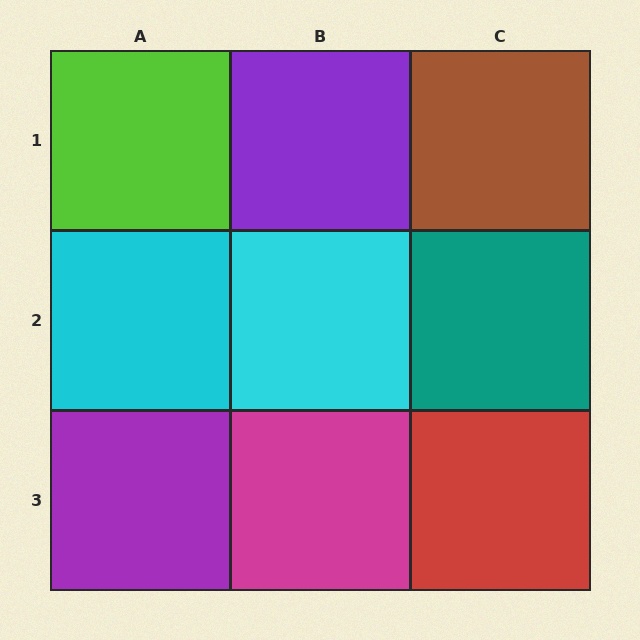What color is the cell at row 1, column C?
Brown.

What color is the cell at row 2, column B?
Cyan.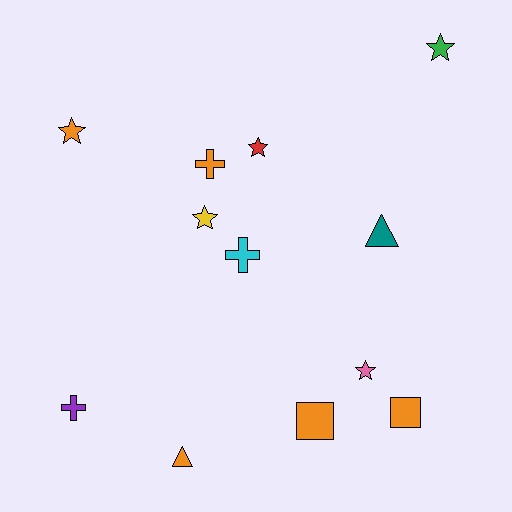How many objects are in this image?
There are 12 objects.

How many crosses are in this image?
There are 3 crosses.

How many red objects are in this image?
There is 1 red object.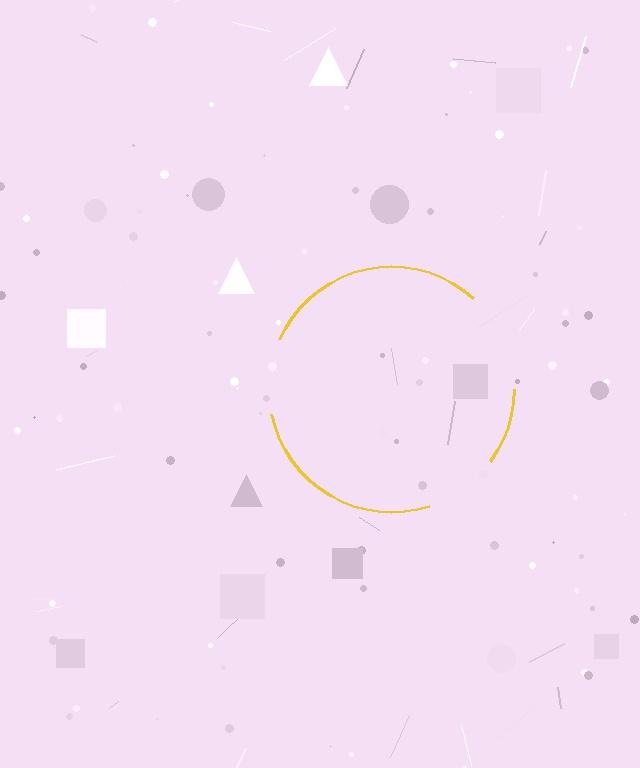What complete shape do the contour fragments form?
The contour fragments form a circle.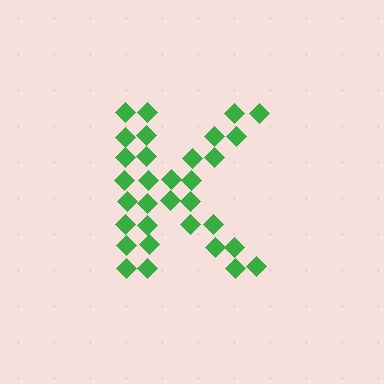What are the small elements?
The small elements are diamonds.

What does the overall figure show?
The overall figure shows the letter K.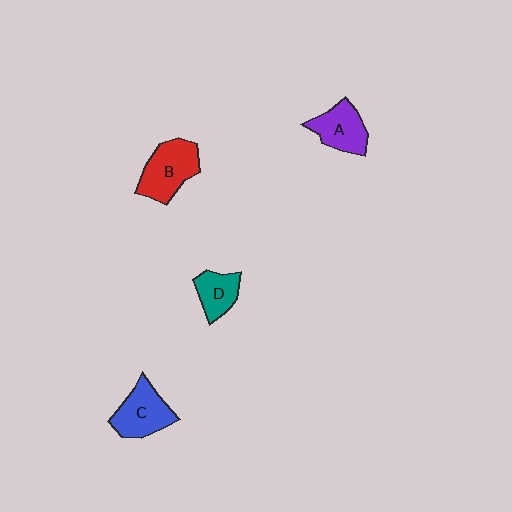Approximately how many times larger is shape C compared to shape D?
Approximately 1.5 times.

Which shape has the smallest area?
Shape D (teal).